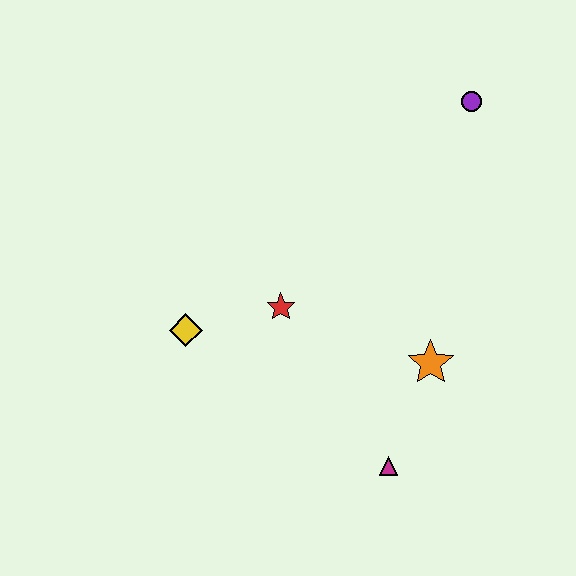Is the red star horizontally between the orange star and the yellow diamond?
Yes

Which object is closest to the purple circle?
The orange star is closest to the purple circle.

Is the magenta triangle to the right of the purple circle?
No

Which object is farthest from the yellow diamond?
The purple circle is farthest from the yellow diamond.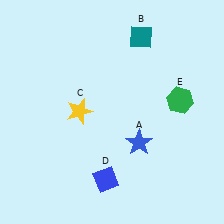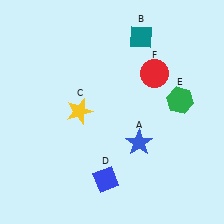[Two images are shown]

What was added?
A red circle (F) was added in Image 2.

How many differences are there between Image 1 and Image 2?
There is 1 difference between the two images.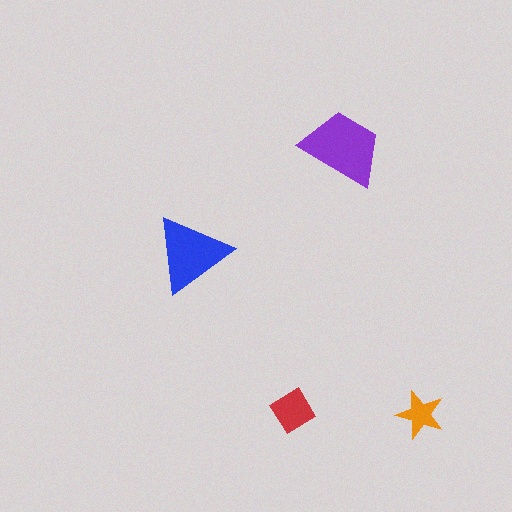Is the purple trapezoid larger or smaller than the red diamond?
Larger.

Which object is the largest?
The purple trapezoid.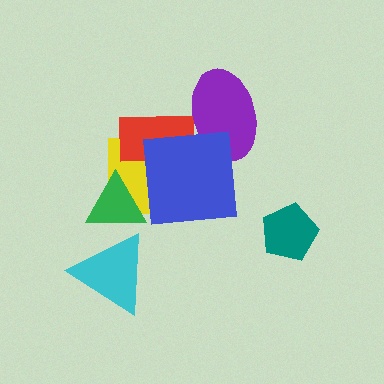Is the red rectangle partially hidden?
Yes, it is partially covered by another shape.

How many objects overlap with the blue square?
3 objects overlap with the blue square.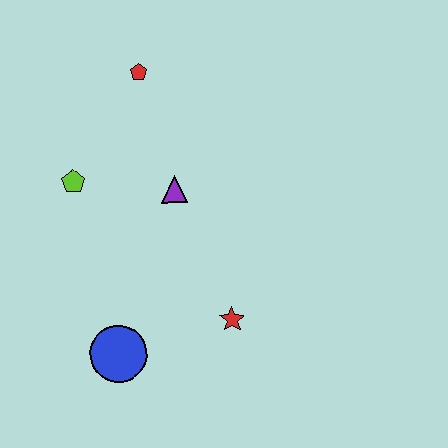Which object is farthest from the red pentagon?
The blue circle is farthest from the red pentagon.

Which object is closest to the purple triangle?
The lime pentagon is closest to the purple triangle.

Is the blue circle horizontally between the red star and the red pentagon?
No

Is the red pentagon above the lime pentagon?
Yes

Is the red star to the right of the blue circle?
Yes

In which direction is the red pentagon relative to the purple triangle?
The red pentagon is above the purple triangle.